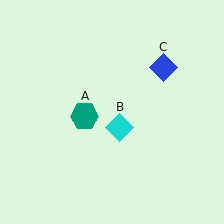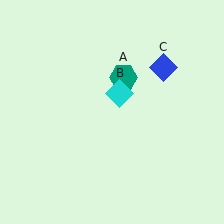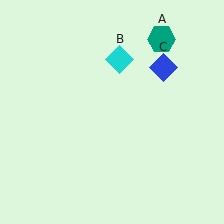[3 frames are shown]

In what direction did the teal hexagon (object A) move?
The teal hexagon (object A) moved up and to the right.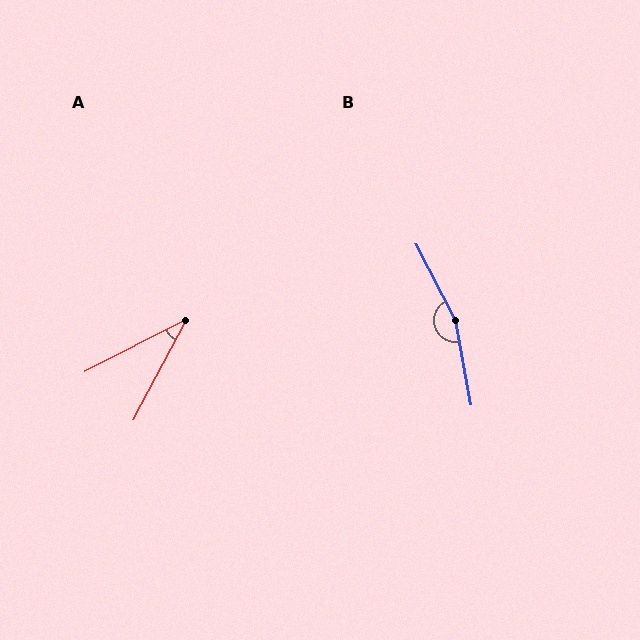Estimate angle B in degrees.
Approximately 163 degrees.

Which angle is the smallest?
A, at approximately 35 degrees.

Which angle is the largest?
B, at approximately 163 degrees.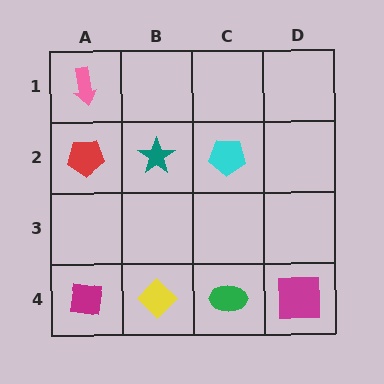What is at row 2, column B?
A teal star.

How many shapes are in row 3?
0 shapes.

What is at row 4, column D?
A magenta square.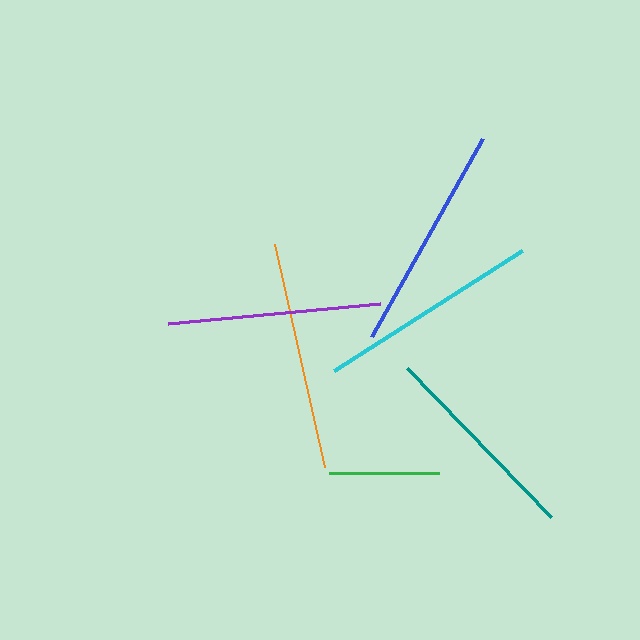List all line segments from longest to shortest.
From longest to shortest: orange, blue, cyan, purple, teal, green.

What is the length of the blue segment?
The blue segment is approximately 226 pixels long.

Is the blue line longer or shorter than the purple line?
The blue line is longer than the purple line.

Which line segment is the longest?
The orange line is the longest at approximately 229 pixels.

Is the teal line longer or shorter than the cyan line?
The cyan line is longer than the teal line.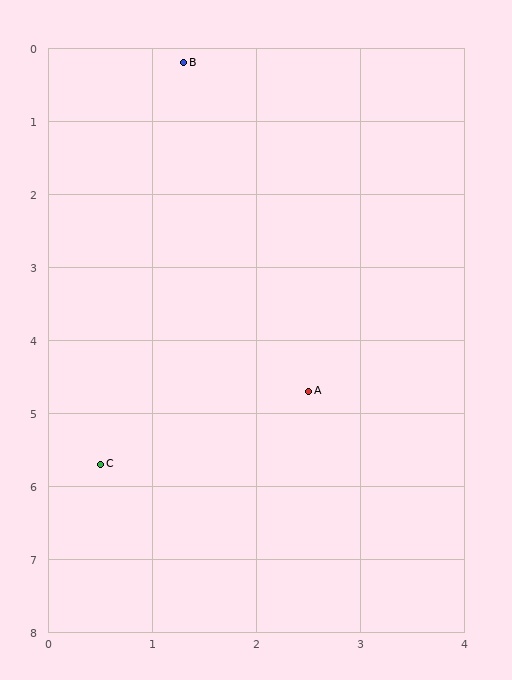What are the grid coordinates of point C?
Point C is at approximately (0.5, 5.7).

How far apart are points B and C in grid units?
Points B and C are about 5.6 grid units apart.